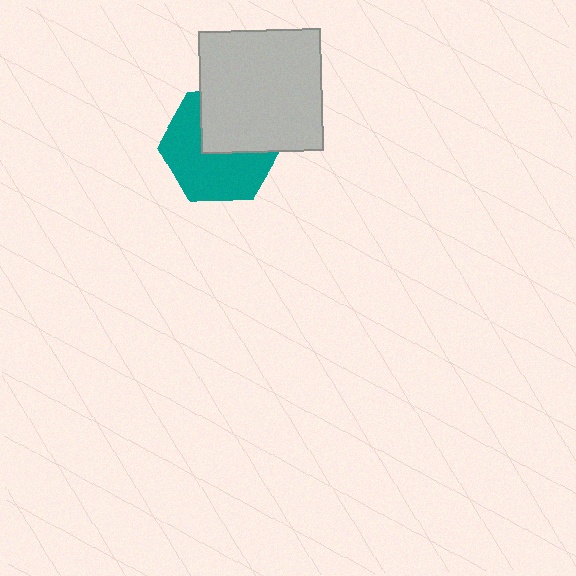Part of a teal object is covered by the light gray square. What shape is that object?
It is a hexagon.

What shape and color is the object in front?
The object in front is a light gray square.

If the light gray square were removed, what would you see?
You would see the complete teal hexagon.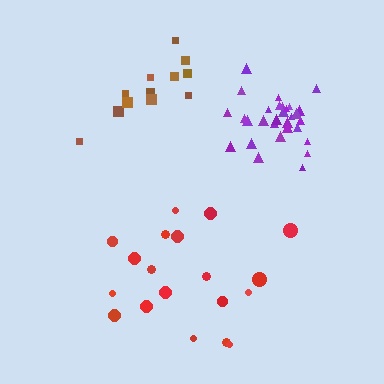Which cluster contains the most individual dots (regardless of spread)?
Purple (30).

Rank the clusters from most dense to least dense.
purple, brown, red.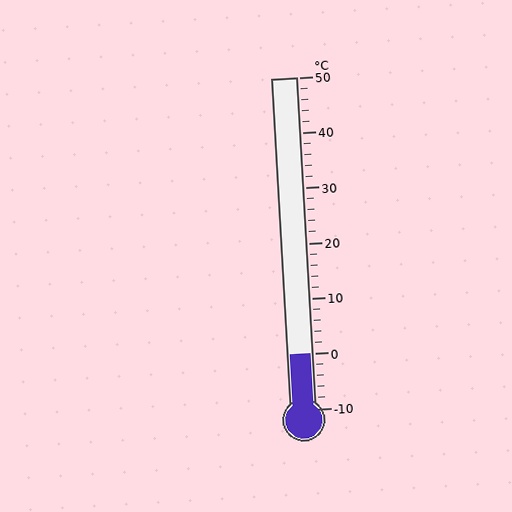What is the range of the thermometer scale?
The thermometer scale ranges from -10°C to 50°C.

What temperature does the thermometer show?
The thermometer shows approximately 0°C.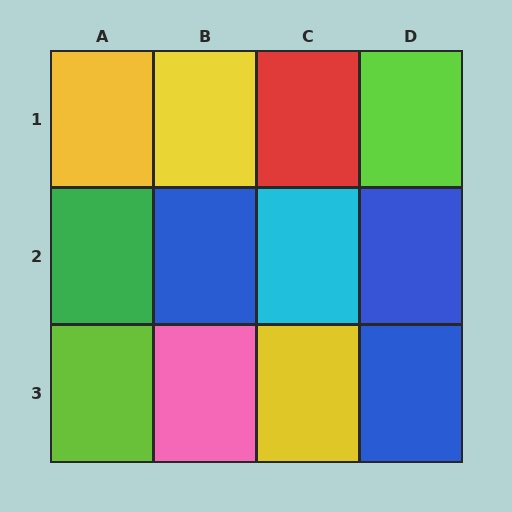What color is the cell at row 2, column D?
Blue.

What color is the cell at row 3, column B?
Pink.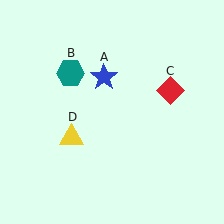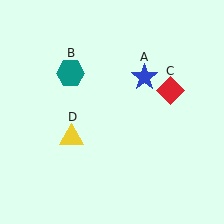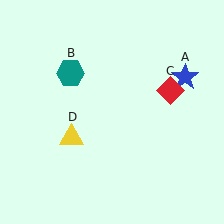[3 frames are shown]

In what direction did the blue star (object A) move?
The blue star (object A) moved right.